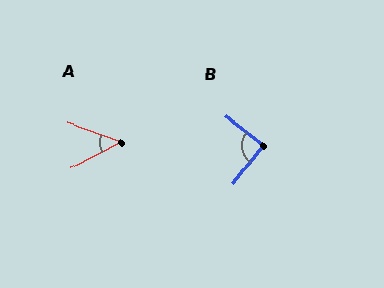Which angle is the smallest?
A, at approximately 48 degrees.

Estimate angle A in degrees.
Approximately 48 degrees.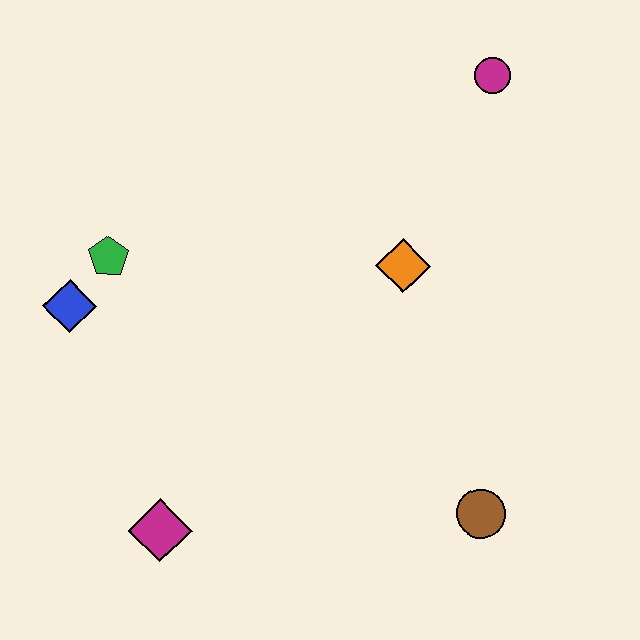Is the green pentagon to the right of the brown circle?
No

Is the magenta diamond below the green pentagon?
Yes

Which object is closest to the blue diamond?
The green pentagon is closest to the blue diamond.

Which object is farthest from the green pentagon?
The brown circle is farthest from the green pentagon.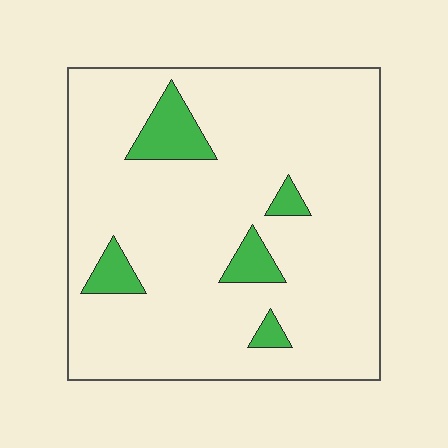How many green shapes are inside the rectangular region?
5.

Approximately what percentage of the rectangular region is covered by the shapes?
Approximately 10%.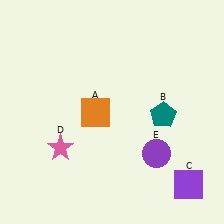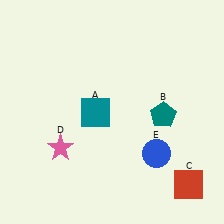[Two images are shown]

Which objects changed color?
A changed from orange to teal. C changed from purple to red. E changed from purple to blue.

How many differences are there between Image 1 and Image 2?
There are 3 differences between the two images.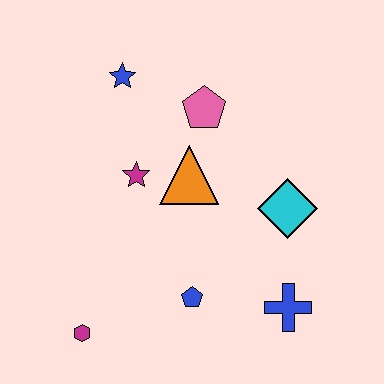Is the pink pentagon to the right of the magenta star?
Yes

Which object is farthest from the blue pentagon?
The blue star is farthest from the blue pentagon.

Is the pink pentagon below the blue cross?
No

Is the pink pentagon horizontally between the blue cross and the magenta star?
Yes